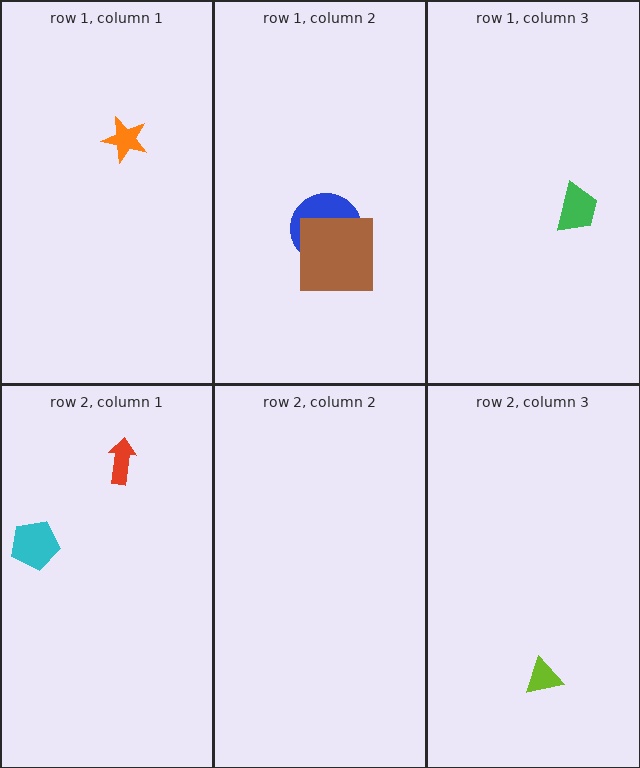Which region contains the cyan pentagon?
The row 2, column 1 region.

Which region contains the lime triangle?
The row 2, column 3 region.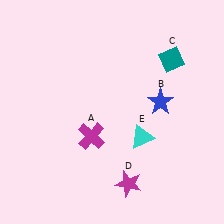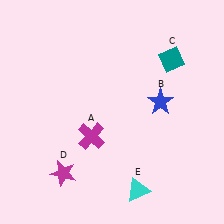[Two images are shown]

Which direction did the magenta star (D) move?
The magenta star (D) moved left.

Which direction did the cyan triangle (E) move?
The cyan triangle (E) moved down.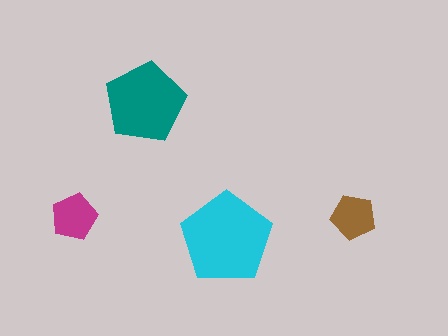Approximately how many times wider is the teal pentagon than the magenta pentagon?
About 1.5 times wider.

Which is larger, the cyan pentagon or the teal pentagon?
The cyan one.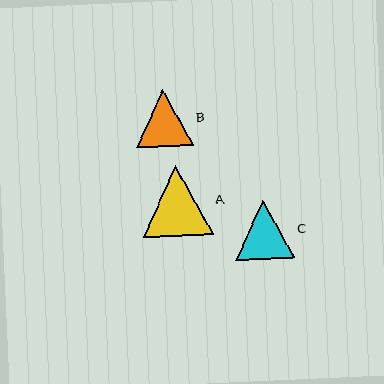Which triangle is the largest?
Triangle A is the largest with a size of approximately 71 pixels.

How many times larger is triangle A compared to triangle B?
Triangle A is approximately 1.2 times the size of triangle B.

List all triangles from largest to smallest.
From largest to smallest: A, C, B.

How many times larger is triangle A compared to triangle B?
Triangle A is approximately 1.2 times the size of triangle B.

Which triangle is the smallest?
Triangle B is the smallest with a size of approximately 57 pixels.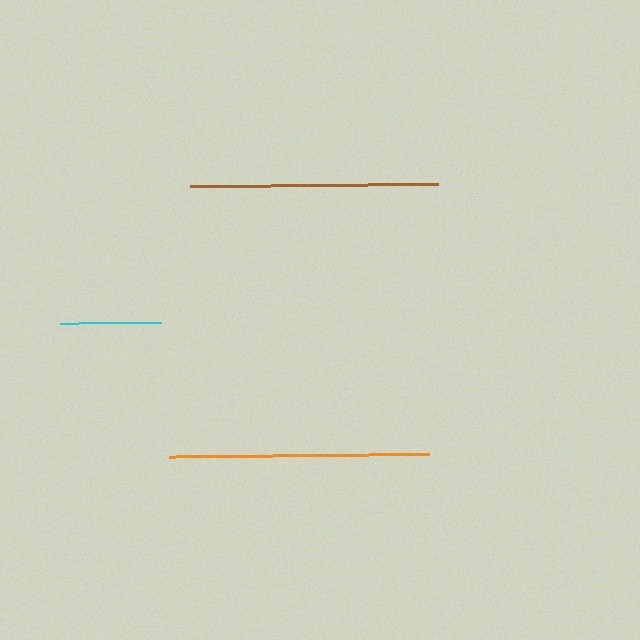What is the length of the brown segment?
The brown segment is approximately 248 pixels long.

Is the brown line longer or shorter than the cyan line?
The brown line is longer than the cyan line.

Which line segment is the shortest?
The cyan line is the shortest at approximately 101 pixels.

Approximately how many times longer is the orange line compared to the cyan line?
The orange line is approximately 2.6 times the length of the cyan line.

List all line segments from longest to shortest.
From longest to shortest: orange, brown, cyan.